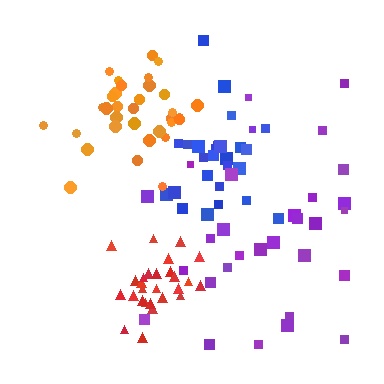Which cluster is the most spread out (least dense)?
Purple.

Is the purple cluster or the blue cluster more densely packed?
Blue.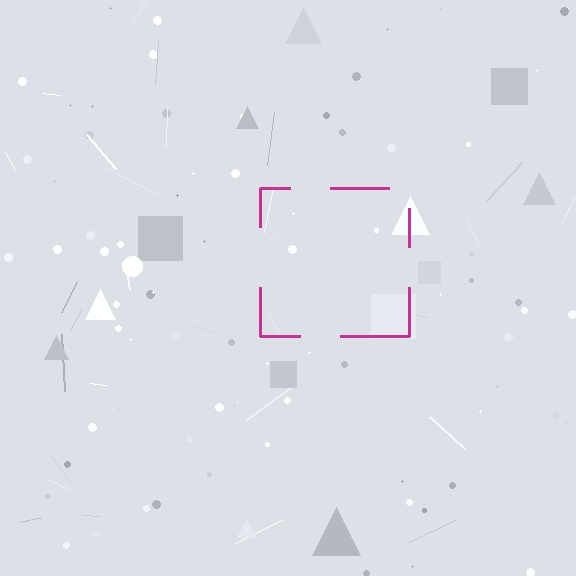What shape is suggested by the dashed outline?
The dashed outline suggests a square.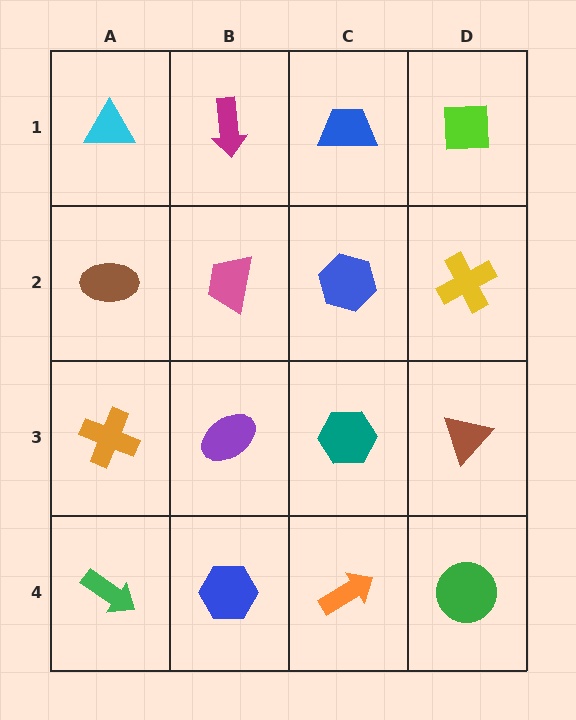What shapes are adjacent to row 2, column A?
A cyan triangle (row 1, column A), an orange cross (row 3, column A), a pink trapezoid (row 2, column B).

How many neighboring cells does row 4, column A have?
2.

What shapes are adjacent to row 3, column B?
A pink trapezoid (row 2, column B), a blue hexagon (row 4, column B), an orange cross (row 3, column A), a teal hexagon (row 3, column C).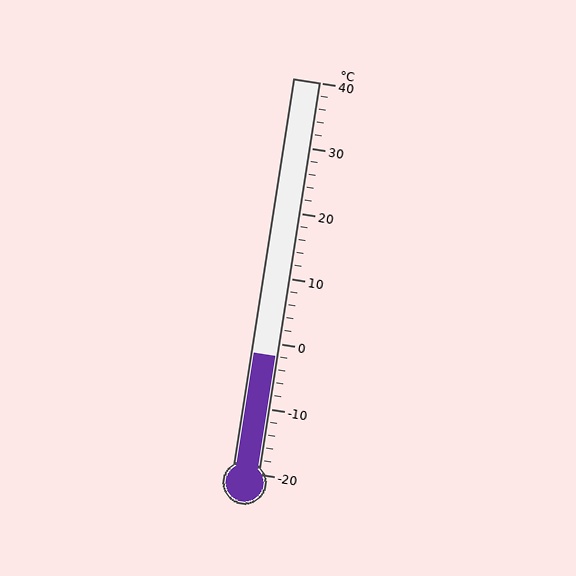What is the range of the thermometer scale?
The thermometer scale ranges from -20°C to 40°C.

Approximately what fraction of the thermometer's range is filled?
The thermometer is filled to approximately 30% of its range.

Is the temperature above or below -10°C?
The temperature is above -10°C.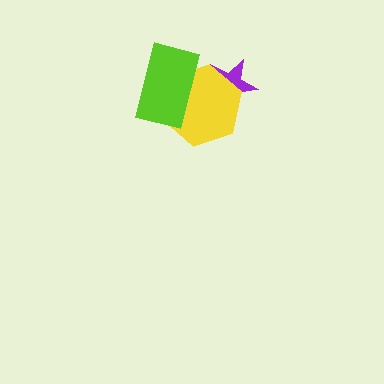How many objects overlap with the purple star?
1 object overlaps with the purple star.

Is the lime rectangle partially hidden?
No, no other shape covers it.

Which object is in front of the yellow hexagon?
The lime rectangle is in front of the yellow hexagon.